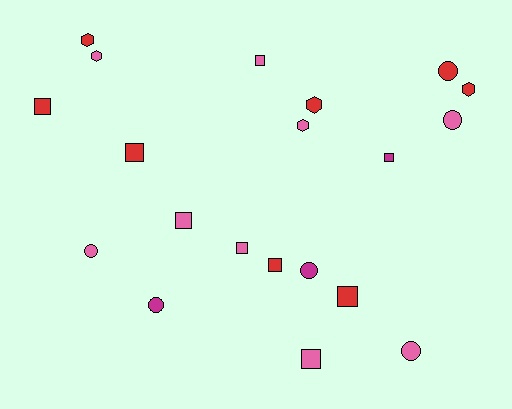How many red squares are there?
There are 4 red squares.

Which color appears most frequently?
Pink, with 9 objects.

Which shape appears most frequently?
Square, with 9 objects.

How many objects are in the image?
There are 20 objects.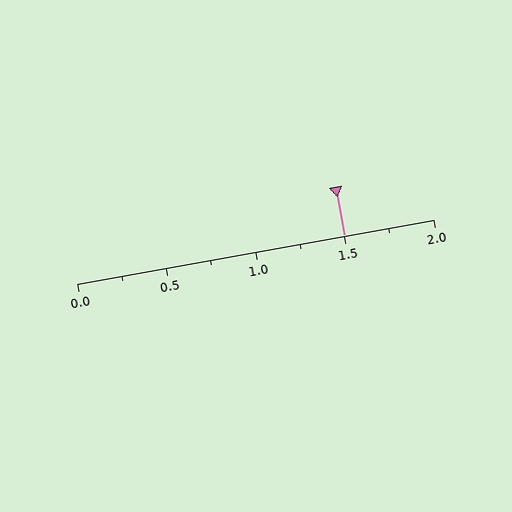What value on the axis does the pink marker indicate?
The marker indicates approximately 1.5.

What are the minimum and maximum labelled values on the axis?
The axis runs from 0.0 to 2.0.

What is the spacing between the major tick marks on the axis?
The major ticks are spaced 0.5 apart.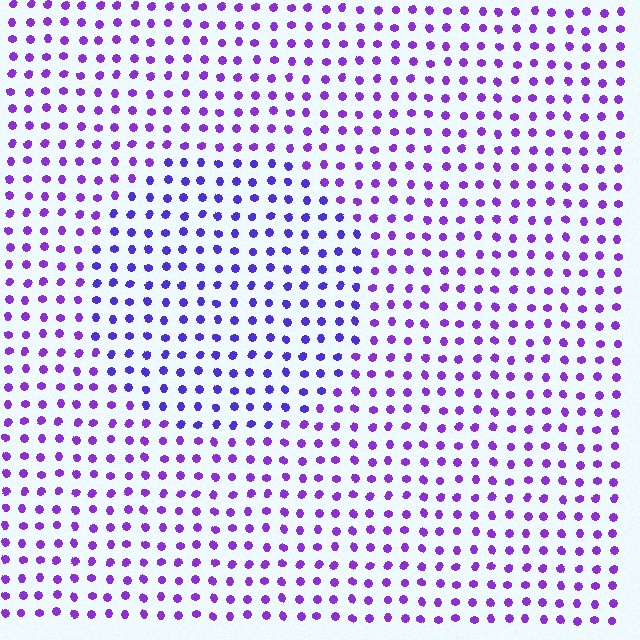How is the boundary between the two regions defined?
The boundary is defined purely by a slight shift in hue (about 24 degrees). Spacing, size, and orientation are identical on both sides.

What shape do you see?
I see a circle.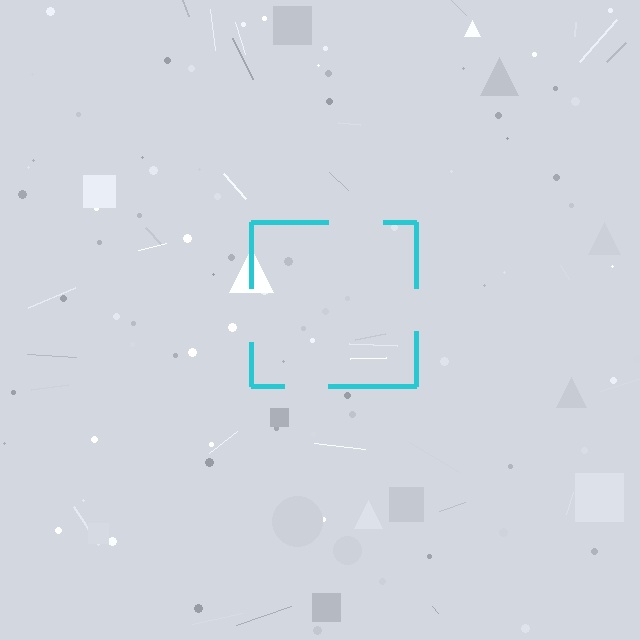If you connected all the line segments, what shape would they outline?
They would outline a square.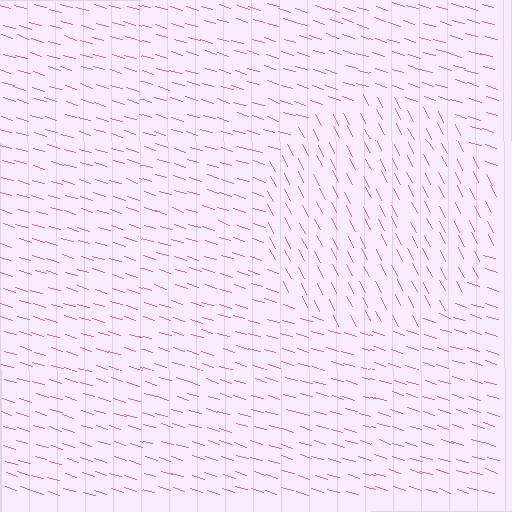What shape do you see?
I see a circle.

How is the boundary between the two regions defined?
The boundary is defined purely by a change in line orientation (approximately 45 degrees difference). All lines are the same color and thickness.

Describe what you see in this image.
The image is filled with small pink line segments. A circle region in the image has lines oriented differently from the surrounding lines, creating a visible texture boundary.